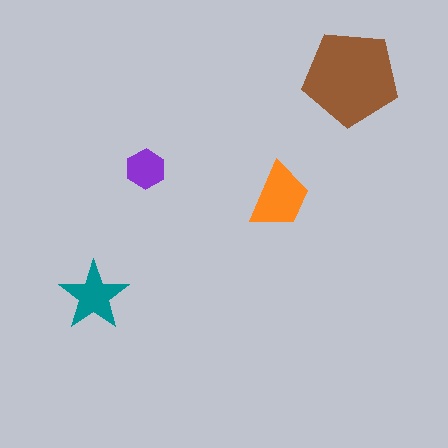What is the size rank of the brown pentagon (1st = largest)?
1st.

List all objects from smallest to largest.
The purple hexagon, the teal star, the orange trapezoid, the brown pentagon.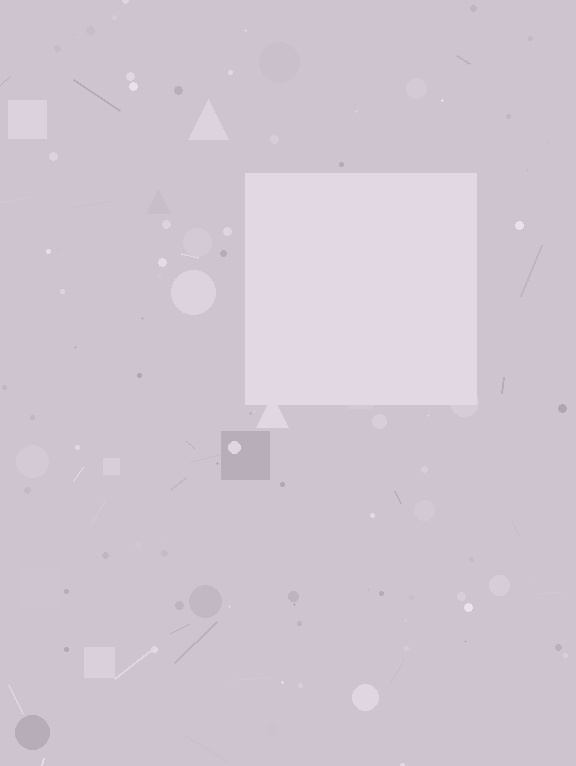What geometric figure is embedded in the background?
A square is embedded in the background.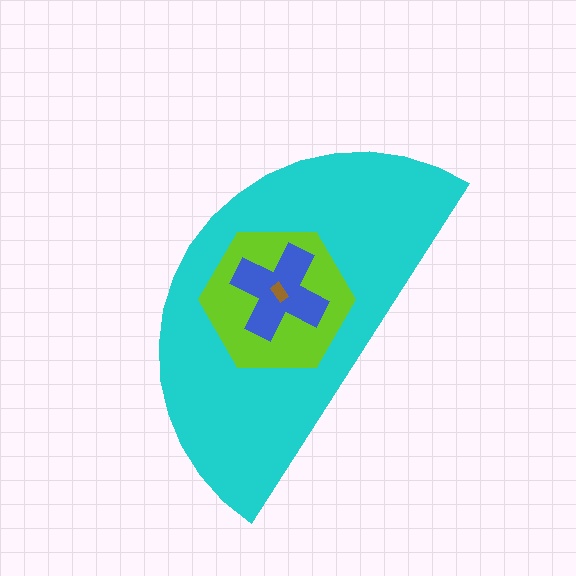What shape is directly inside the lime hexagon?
The blue cross.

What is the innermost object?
The brown rectangle.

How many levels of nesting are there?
4.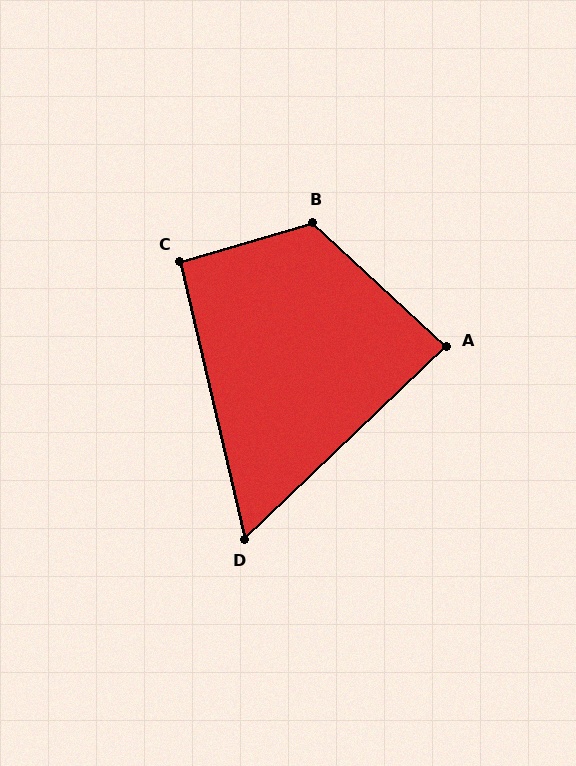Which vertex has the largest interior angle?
B, at approximately 121 degrees.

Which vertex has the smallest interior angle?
D, at approximately 59 degrees.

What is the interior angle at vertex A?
Approximately 87 degrees (approximately right).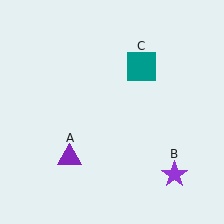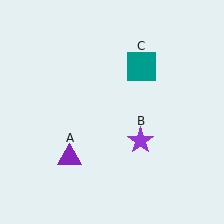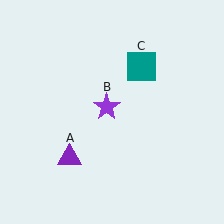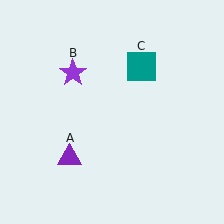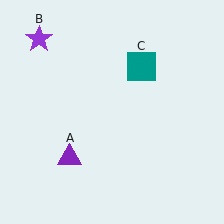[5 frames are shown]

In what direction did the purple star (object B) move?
The purple star (object B) moved up and to the left.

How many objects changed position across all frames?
1 object changed position: purple star (object B).